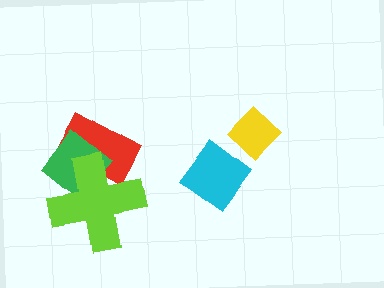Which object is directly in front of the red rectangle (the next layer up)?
The green diamond is directly in front of the red rectangle.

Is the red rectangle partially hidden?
Yes, it is partially covered by another shape.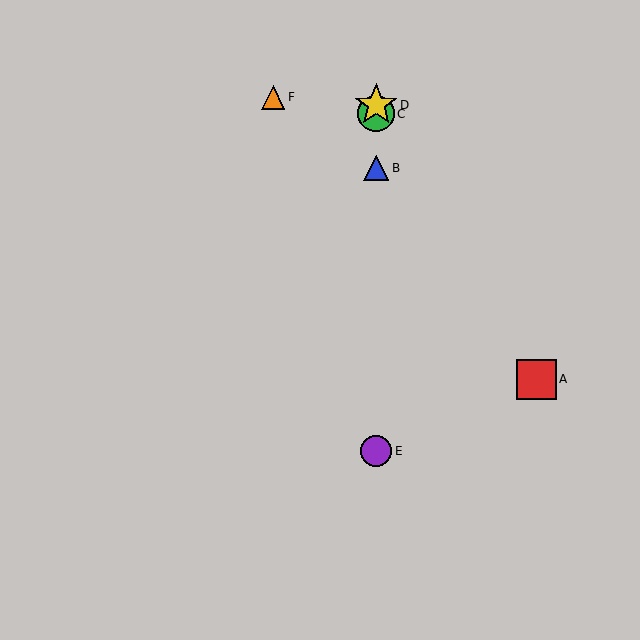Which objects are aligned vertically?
Objects B, C, D, E are aligned vertically.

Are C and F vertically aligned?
No, C is at x≈376 and F is at x≈273.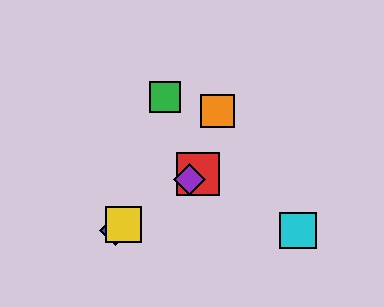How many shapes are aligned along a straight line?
4 shapes (the red square, the blue diamond, the yellow square, the purple diamond) are aligned along a straight line.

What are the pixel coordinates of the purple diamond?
The purple diamond is at (190, 180).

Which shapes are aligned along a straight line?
The red square, the blue diamond, the yellow square, the purple diamond are aligned along a straight line.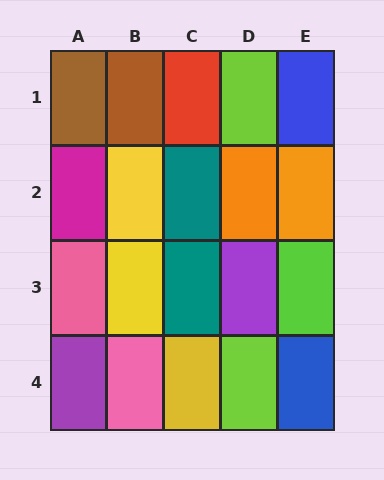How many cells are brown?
2 cells are brown.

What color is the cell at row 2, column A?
Magenta.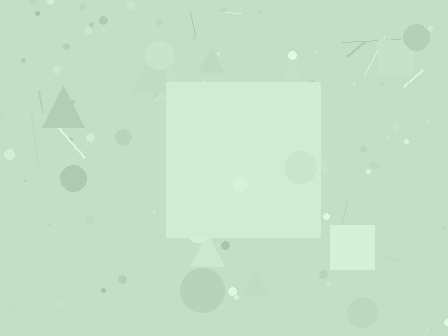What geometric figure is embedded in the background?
A square is embedded in the background.